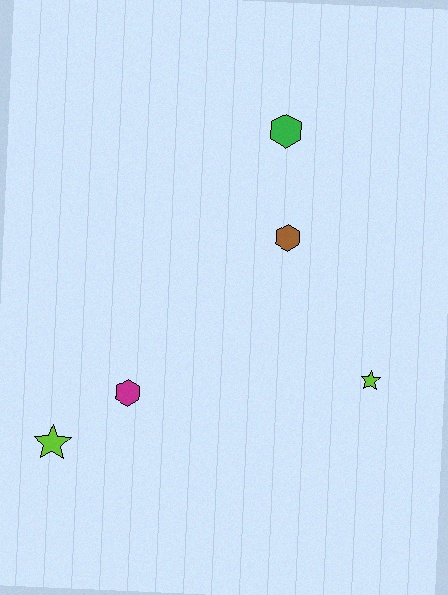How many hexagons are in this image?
There are 3 hexagons.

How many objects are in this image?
There are 5 objects.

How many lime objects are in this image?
There are 2 lime objects.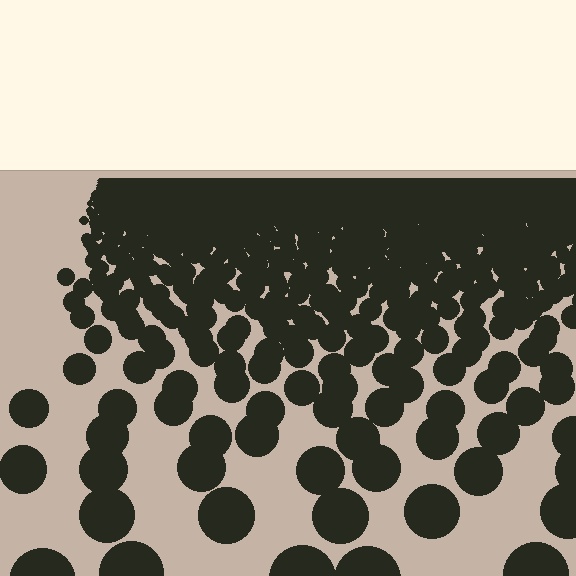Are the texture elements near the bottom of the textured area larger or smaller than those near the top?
Larger. Near the bottom, elements are closer to the viewer and appear at a bigger on-screen size.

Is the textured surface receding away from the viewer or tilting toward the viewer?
The surface is receding away from the viewer. Texture elements get smaller and denser toward the top.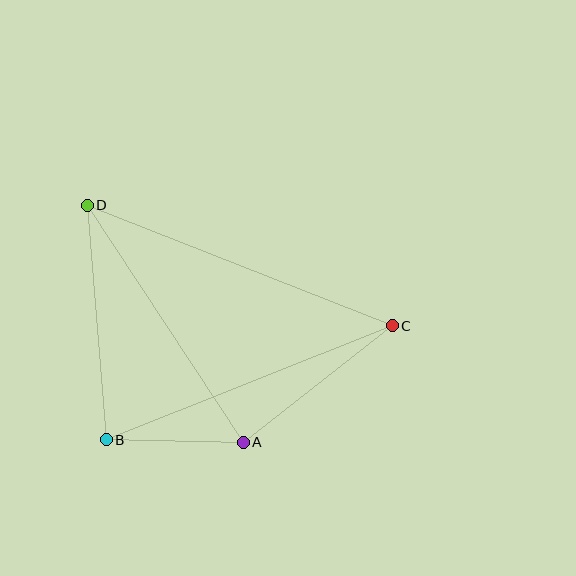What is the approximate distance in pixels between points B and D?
The distance between B and D is approximately 235 pixels.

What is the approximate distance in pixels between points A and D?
The distance between A and D is approximately 283 pixels.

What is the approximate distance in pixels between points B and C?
The distance between B and C is approximately 308 pixels.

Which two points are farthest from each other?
Points C and D are farthest from each other.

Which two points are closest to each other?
Points A and B are closest to each other.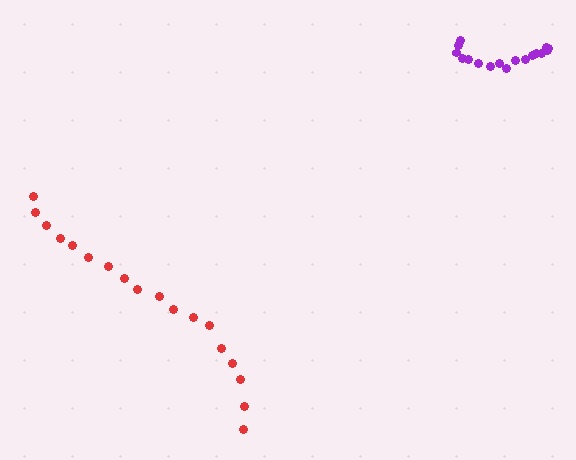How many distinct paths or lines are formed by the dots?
There are 2 distinct paths.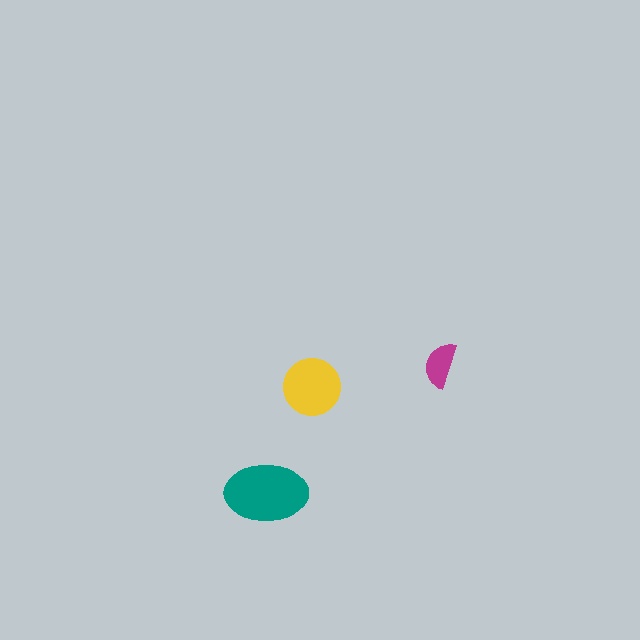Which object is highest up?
The magenta semicircle is topmost.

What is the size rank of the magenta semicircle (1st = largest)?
3rd.